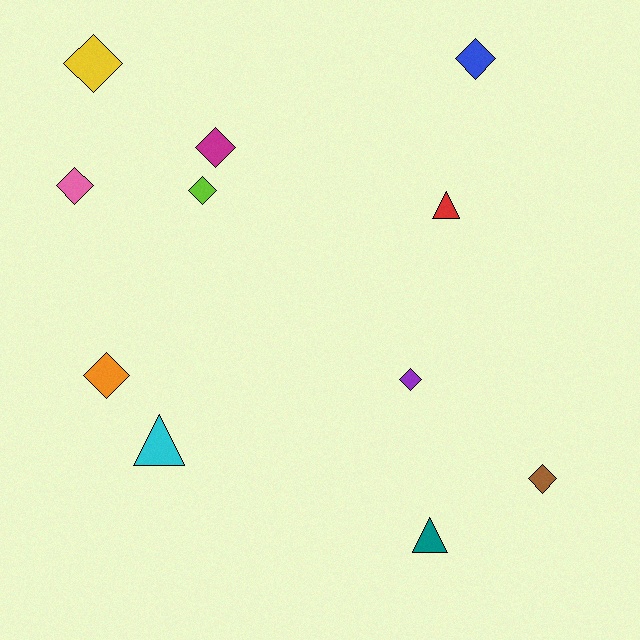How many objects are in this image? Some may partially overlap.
There are 11 objects.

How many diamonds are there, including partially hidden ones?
There are 8 diamonds.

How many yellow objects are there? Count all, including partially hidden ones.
There is 1 yellow object.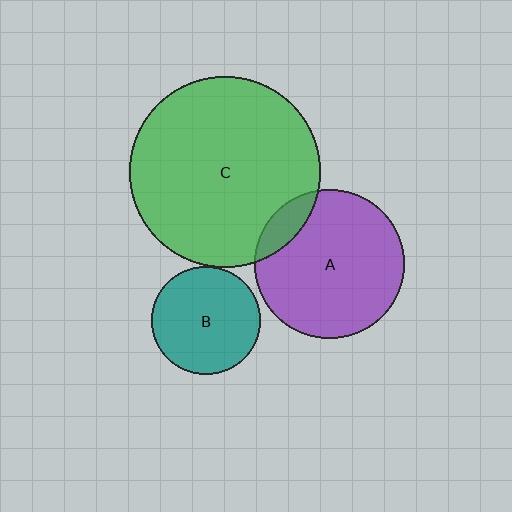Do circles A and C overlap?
Yes.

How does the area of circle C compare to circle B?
Approximately 3.1 times.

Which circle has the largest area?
Circle C (green).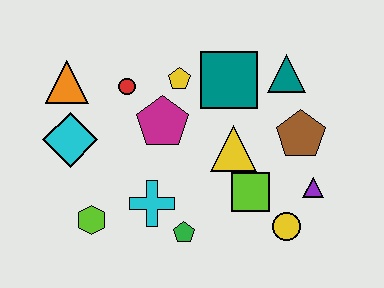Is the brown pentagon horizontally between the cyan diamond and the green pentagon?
No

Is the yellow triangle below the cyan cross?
No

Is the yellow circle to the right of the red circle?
Yes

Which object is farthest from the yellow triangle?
The orange triangle is farthest from the yellow triangle.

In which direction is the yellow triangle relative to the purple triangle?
The yellow triangle is to the left of the purple triangle.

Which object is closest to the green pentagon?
The cyan cross is closest to the green pentagon.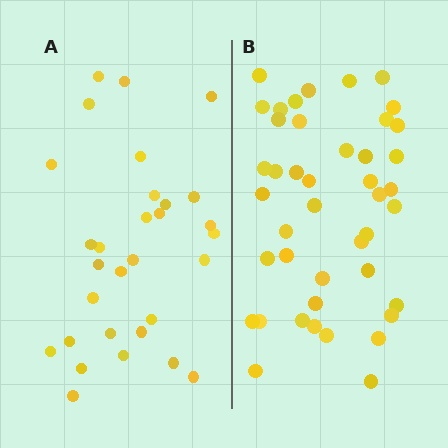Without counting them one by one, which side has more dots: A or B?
Region B (the right region) has more dots.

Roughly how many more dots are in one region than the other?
Region B has approximately 15 more dots than region A.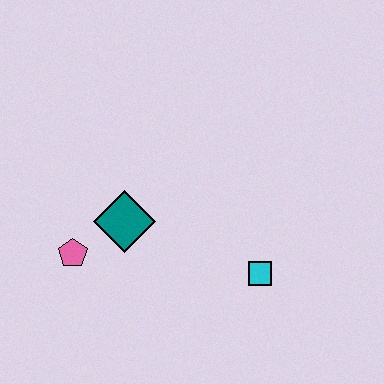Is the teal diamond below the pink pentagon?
No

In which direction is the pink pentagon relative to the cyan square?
The pink pentagon is to the left of the cyan square.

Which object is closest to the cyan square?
The teal diamond is closest to the cyan square.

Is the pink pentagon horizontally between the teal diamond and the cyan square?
No